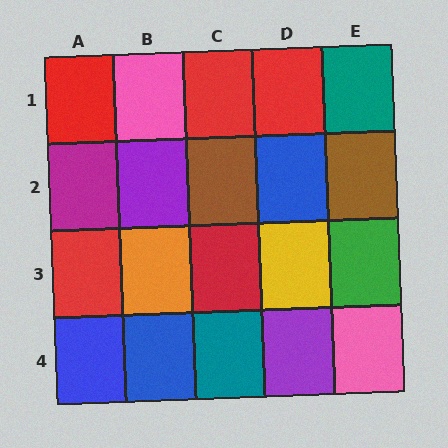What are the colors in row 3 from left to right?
Red, orange, red, yellow, green.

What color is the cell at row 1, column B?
Pink.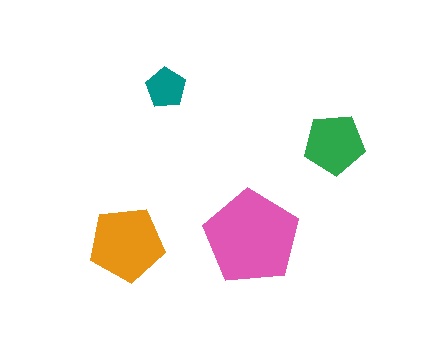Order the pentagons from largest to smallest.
the pink one, the orange one, the green one, the teal one.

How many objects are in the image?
There are 4 objects in the image.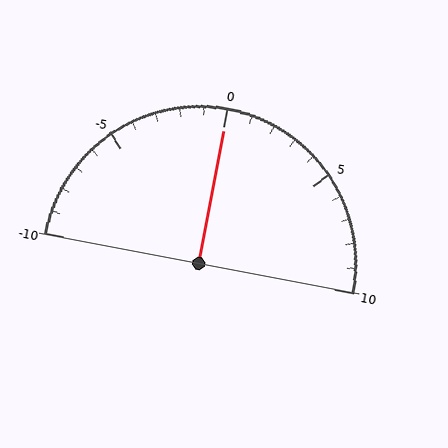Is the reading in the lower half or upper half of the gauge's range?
The reading is in the upper half of the range (-10 to 10).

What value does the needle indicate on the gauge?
The needle indicates approximately 0.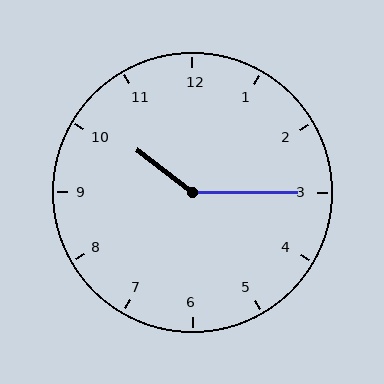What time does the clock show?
10:15.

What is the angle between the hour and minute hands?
Approximately 142 degrees.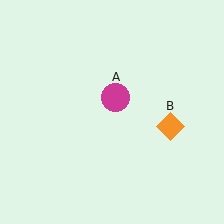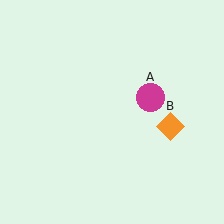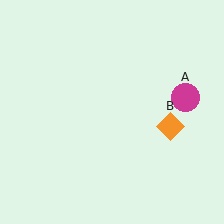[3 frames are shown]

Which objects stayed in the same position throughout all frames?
Orange diamond (object B) remained stationary.